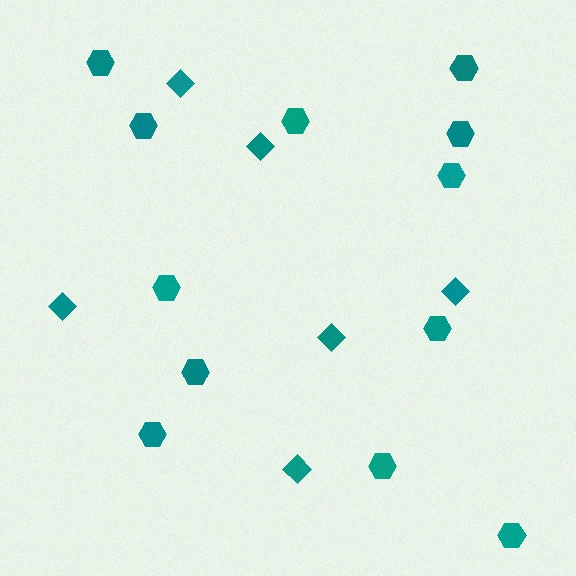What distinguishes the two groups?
There are 2 groups: one group of diamonds (6) and one group of hexagons (12).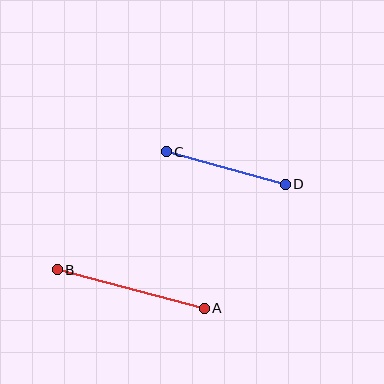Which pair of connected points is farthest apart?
Points A and B are farthest apart.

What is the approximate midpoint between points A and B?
The midpoint is at approximately (131, 289) pixels.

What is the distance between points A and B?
The distance is approximately 152 pixels.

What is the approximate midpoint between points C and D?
The midpoint is at approximately (226, 168) pixels.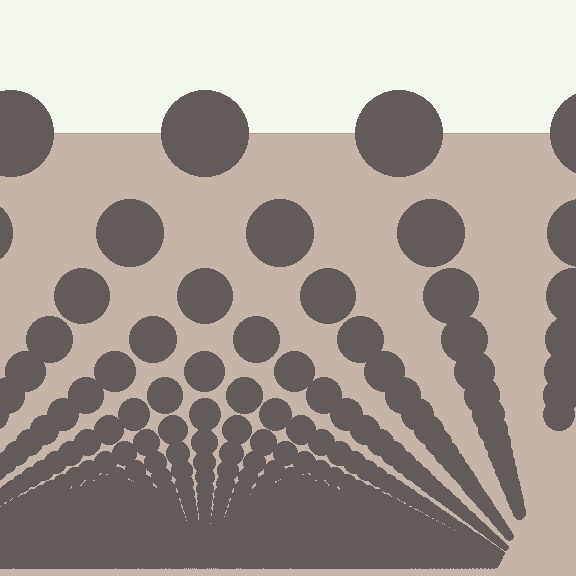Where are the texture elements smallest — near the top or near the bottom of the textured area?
Near the bottom.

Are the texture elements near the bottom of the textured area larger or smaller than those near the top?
Smaller. The gradient is inverted — elements near the bottom are smaller and denser.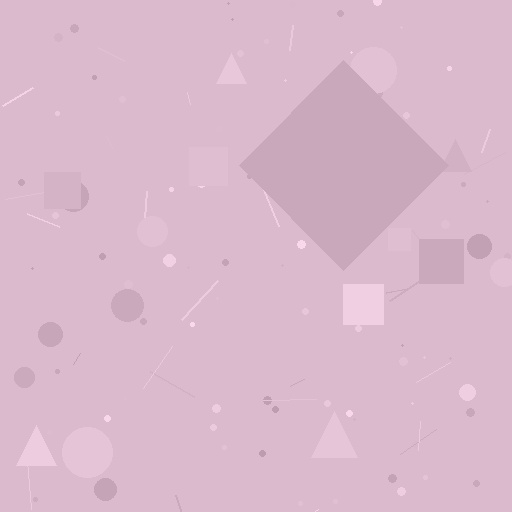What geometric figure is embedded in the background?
A diamond is embedded in the background.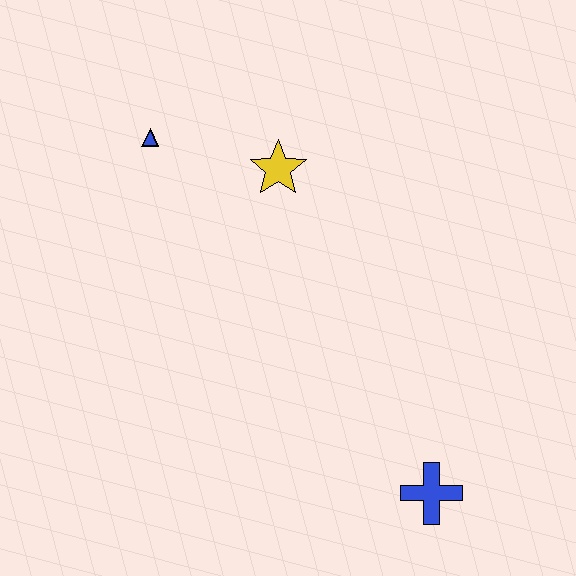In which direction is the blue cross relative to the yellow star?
The blue cross is below the yellow star.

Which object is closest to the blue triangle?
The yellow star is closest to the blue triangle.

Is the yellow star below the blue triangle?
Yes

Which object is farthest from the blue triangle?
The blue cross is farthest from the blue triangle.